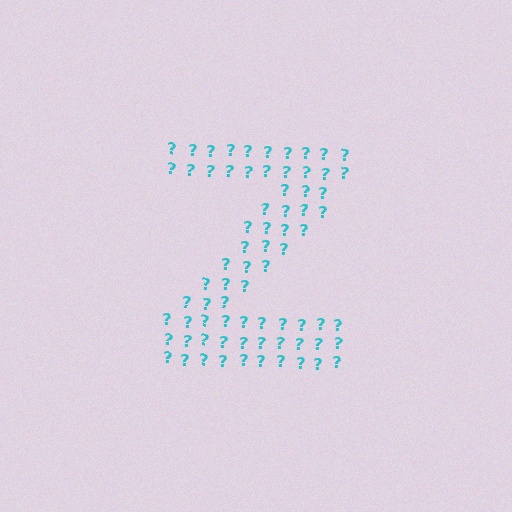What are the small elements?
The small elements are question marks.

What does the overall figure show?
The overall figure shows the letter Z.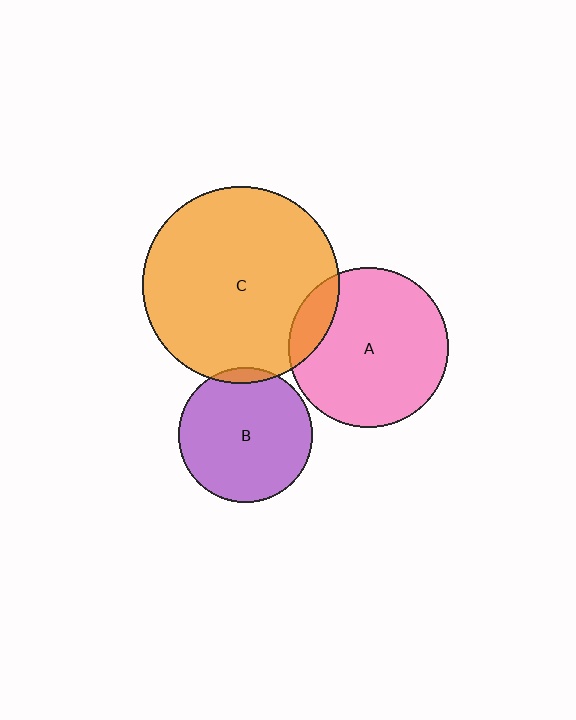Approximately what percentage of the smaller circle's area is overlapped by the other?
Approximately 15%.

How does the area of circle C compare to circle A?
Approximately 1.5 times.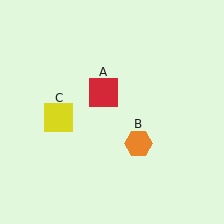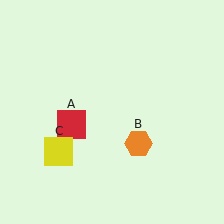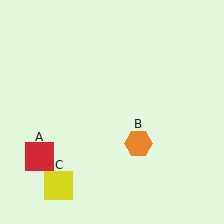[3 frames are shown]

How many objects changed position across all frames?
2 objects changed position: red square (object A), yellow square (object C).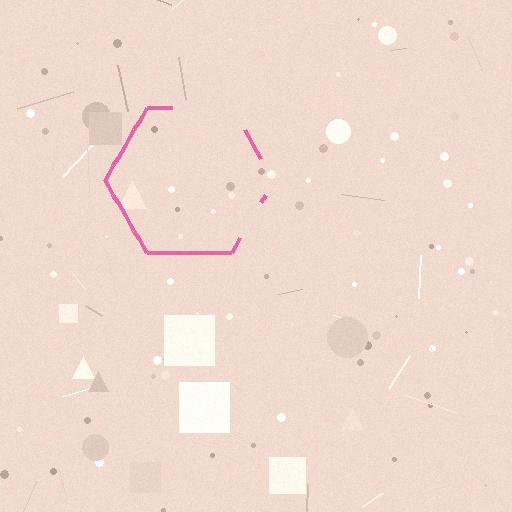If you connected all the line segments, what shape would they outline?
They would outline a hexagon.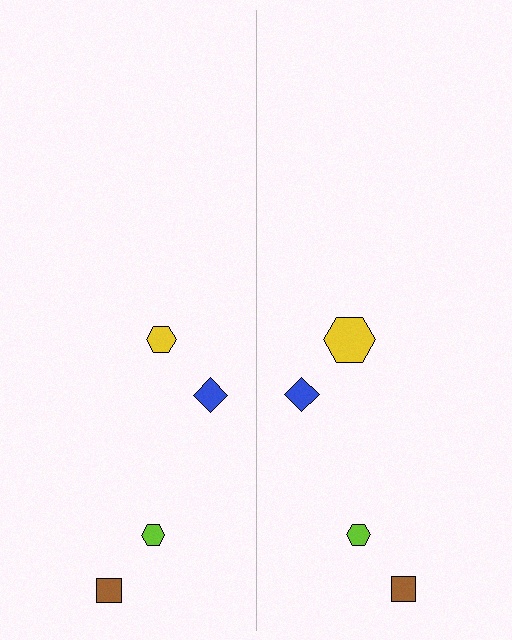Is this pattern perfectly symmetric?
No, the pattern is not perfectly symmetric. The yellow hexagon on the right side has a different size than its mirror counterpart.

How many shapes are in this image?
There are 8 shapes in this image.